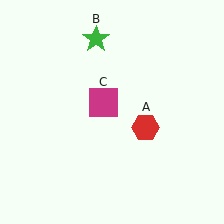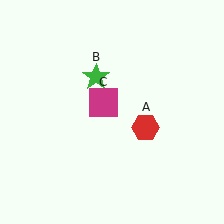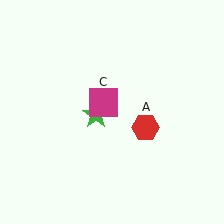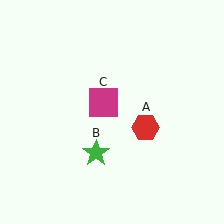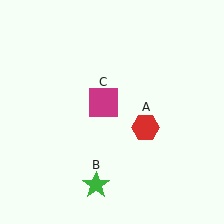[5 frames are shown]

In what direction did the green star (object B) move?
The green star (object B) moved down.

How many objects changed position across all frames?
1 object changed position: green star (object B).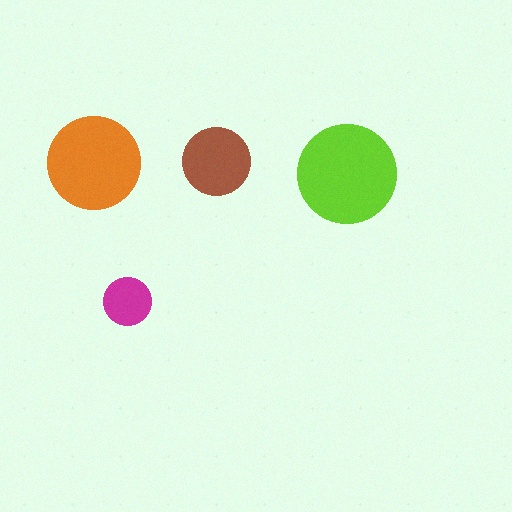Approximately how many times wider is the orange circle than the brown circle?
About 1.5 times wider.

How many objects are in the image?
There are 4 objects in the image.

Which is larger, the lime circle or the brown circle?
The lime one.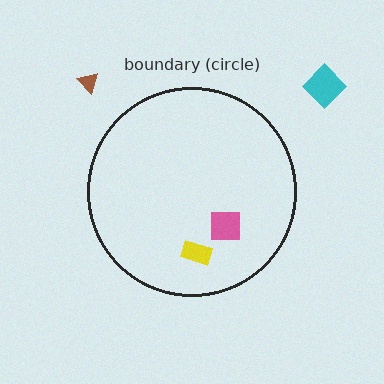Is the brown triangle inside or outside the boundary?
Outside.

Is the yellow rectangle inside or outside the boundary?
Inside.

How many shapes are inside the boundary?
2 inside, 2 outside.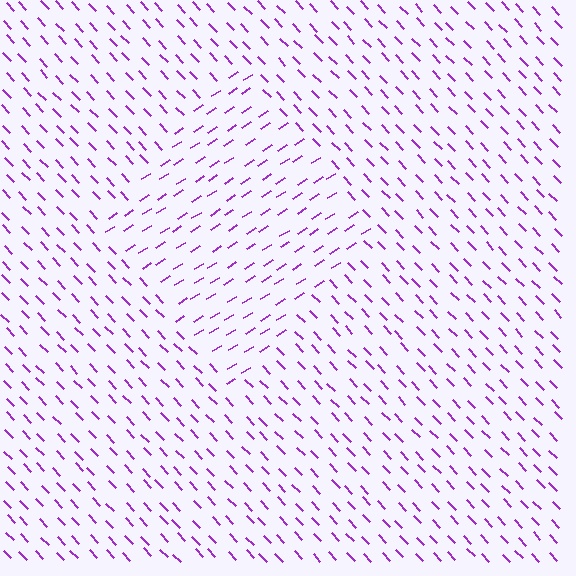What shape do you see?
I see a diamond.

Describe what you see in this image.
The image is filled with small purple line segments. A diamond region in the image has lines oriented differently from the surrounding lines, creating a visible texture boundary.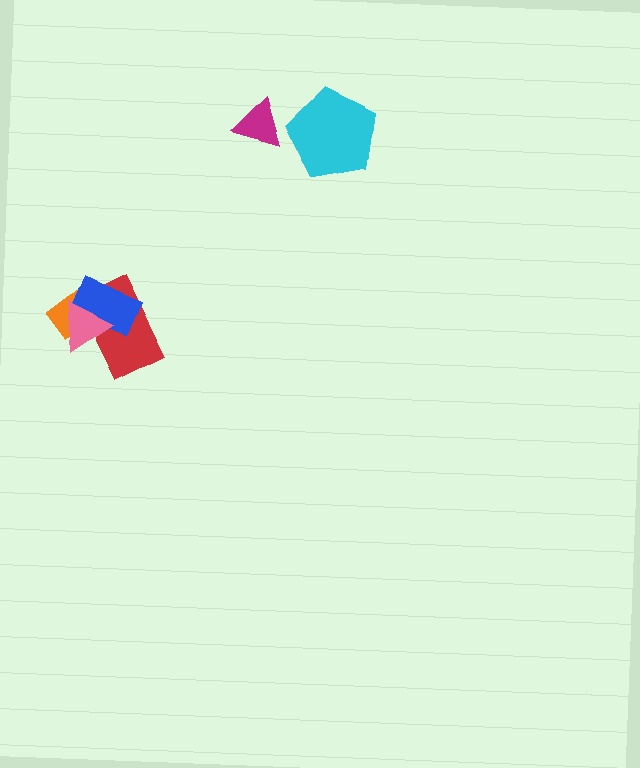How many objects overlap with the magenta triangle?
0 objects overlap with the magenta triangle.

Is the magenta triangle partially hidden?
No, no other shape covers it.